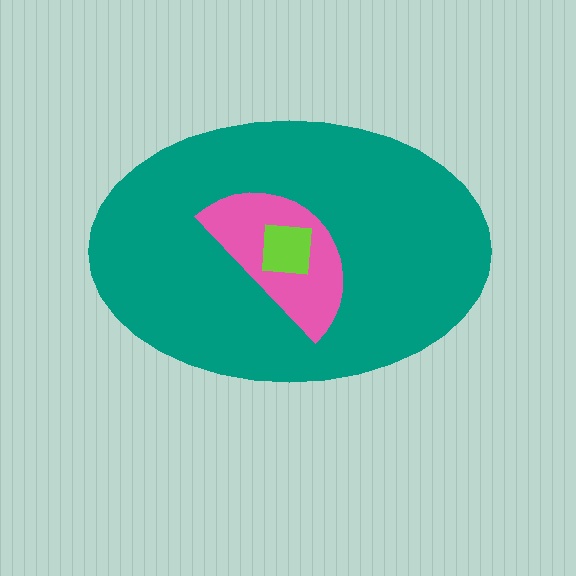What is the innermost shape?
The lime square.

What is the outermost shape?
The teal ellipse.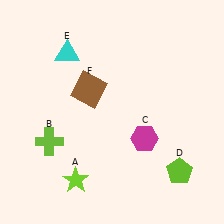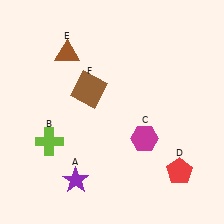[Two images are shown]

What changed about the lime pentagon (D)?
In Image 1, D is lime. In Image 2, it changed to red.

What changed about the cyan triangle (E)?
In Image 1, E is cyan. In Image 2, it changed to brown.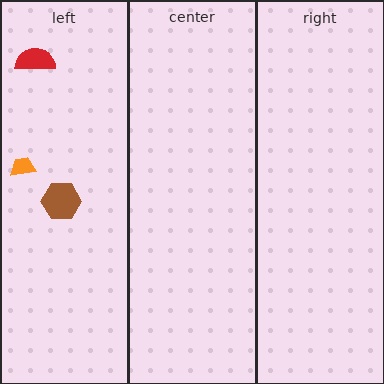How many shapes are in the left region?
3.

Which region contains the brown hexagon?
The left region.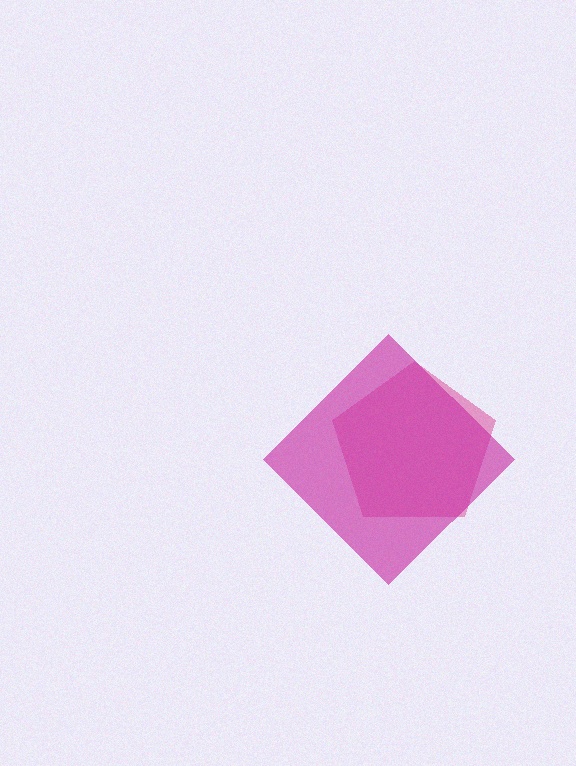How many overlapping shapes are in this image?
There are 2 overlapping shapes in the image.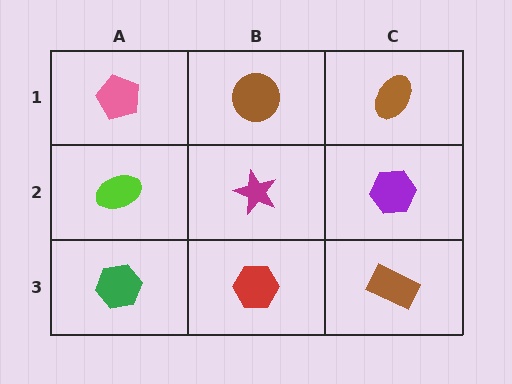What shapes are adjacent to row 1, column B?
A magenta star (row 2, column B), a pink pentagon (row 1, column A), a brown ellipse (row 1, column C).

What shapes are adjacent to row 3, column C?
A purple hexagon (row 2, column C), a red hexagon (row 3, column B).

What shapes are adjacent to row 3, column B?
A magenta star (row 2, column B), a green hexagon (row 3, column A), a brown rectangle (row 3, column C).